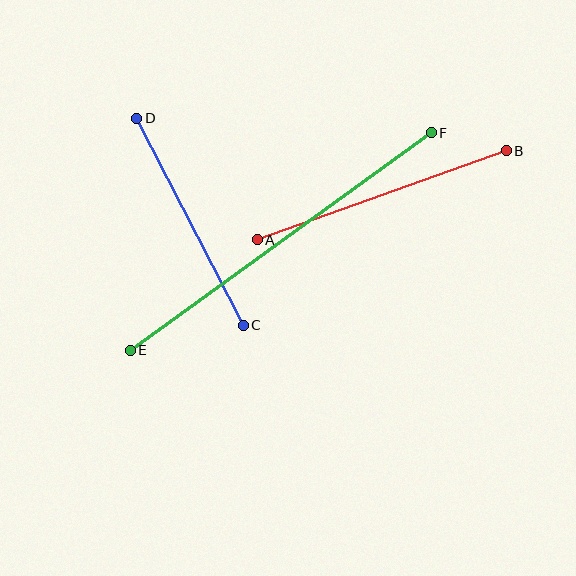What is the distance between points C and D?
The distance is approximately 233 pixels.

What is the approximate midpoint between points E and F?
The midpoint is at approximately (281, 241) pixels.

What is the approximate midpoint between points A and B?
The midpoint is at approximately (382, 195) pixels.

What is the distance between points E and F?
The distance is approximately 371 pixels.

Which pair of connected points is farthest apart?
Points E and F are farthest apart.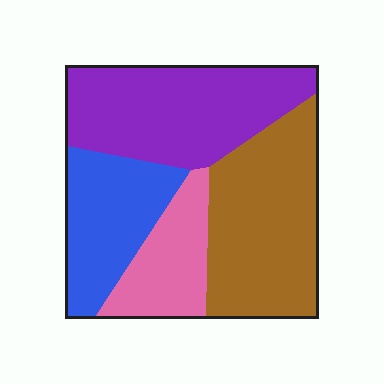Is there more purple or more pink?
Purple.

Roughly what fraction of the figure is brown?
Brown covers 33% of the figure.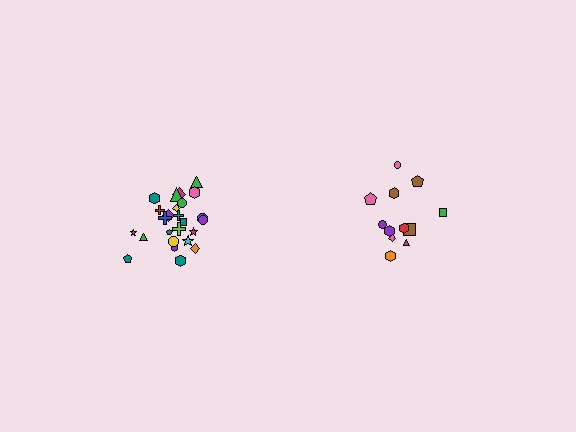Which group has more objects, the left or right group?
The left group.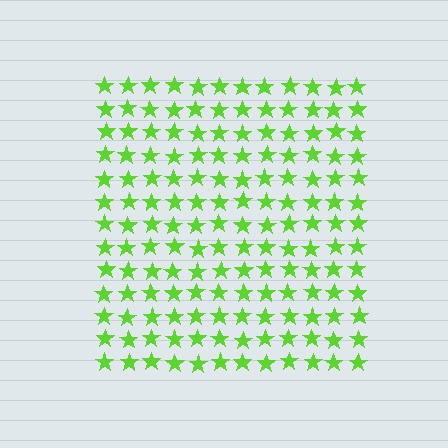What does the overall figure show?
The overall figure shows a square.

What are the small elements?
The small elements are stars.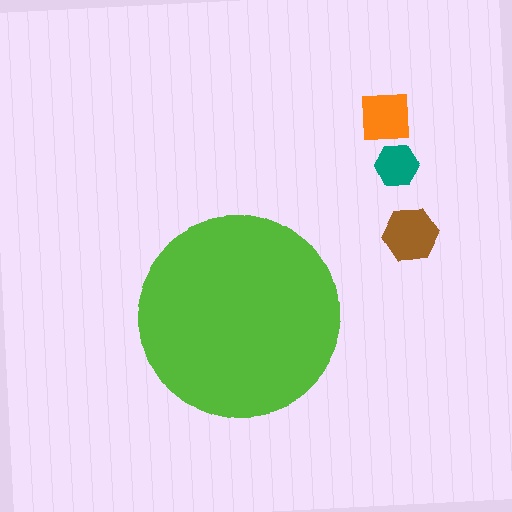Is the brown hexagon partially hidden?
No, the brown hexagon is fully visible.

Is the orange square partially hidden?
No, the orange square is fully visible.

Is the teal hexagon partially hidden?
No, the teal hexagon is fully visible.